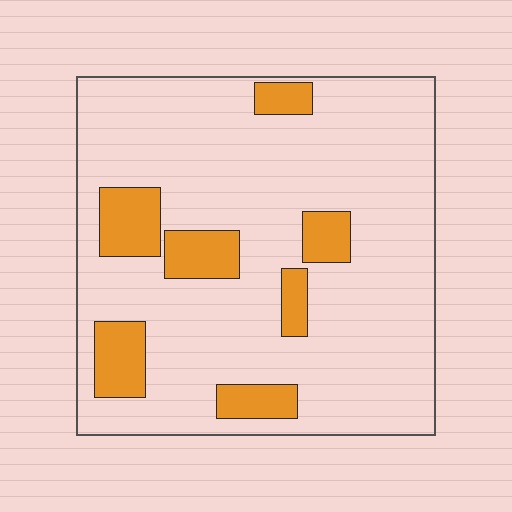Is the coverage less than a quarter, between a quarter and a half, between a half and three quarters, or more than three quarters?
Less than a quarter.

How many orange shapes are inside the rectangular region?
7.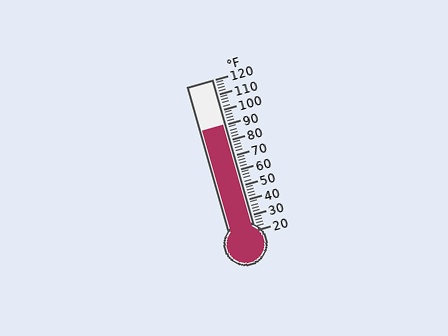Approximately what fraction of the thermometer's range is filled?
The thermometer is filled to approximately 70% of its range.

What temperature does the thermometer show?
The thermometer shows approximately 90°F.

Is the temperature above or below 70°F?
The temperature is above 70°F.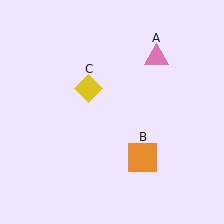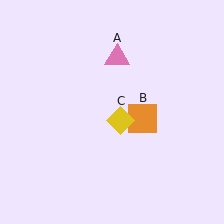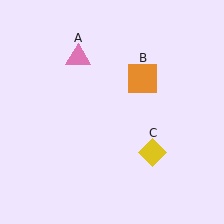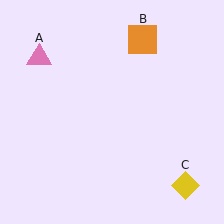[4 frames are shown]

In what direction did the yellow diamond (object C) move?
The yellow diamond (object C) moved down and to the right.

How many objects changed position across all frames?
3 objects changed position: pink triangle (object A), orange square (object B), yellow diamond (object C).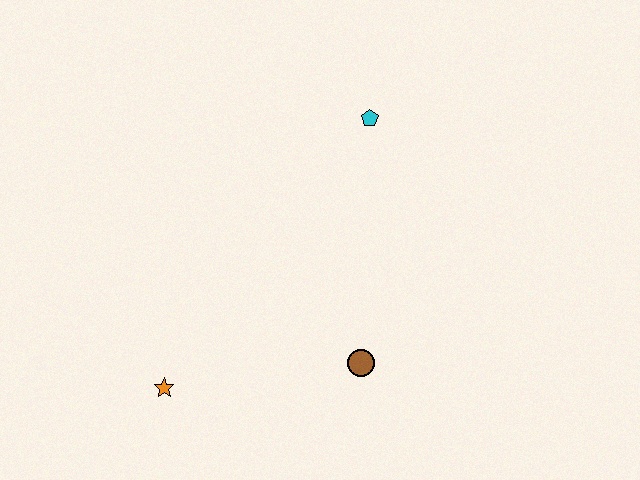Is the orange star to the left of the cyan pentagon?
Yes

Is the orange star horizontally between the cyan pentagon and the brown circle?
No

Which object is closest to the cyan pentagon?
The brown circle is closest to the cyan pentagon.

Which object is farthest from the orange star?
The cyan pentagon is farthest from the orange star.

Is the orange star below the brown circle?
Yes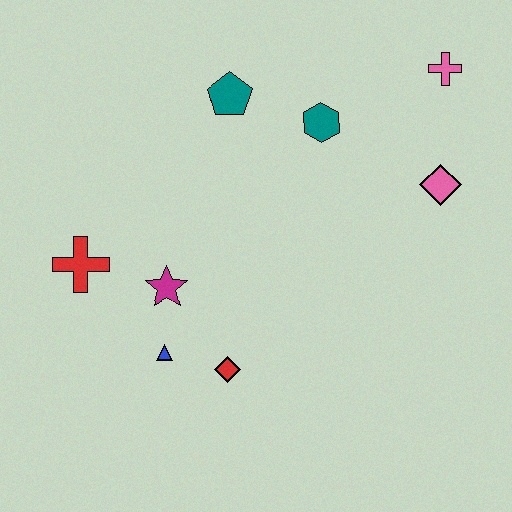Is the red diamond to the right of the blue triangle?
Yes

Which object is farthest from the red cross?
The pink cross is farthest from the red cross.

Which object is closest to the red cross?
The magenta star is closest to the red cross.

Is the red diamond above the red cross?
No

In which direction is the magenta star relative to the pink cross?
The magenta star is to the left of the pink cross.